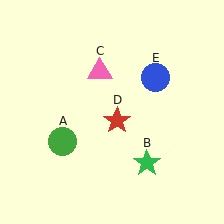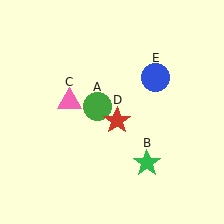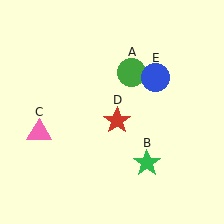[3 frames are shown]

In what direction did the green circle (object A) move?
The green circle (object A) moved up and to the right.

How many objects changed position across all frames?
2 objects changed position: green circle (object A), pink triangle (object C).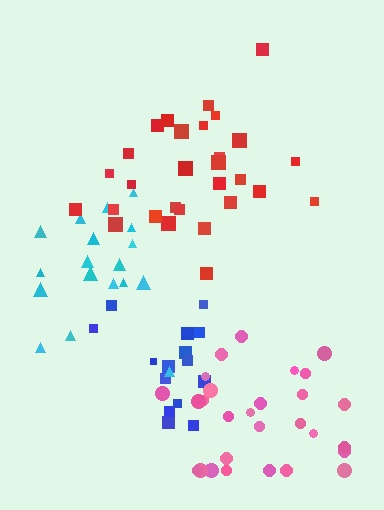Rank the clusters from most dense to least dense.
blue, red, cyan, pink.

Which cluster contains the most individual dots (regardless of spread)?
Red (29).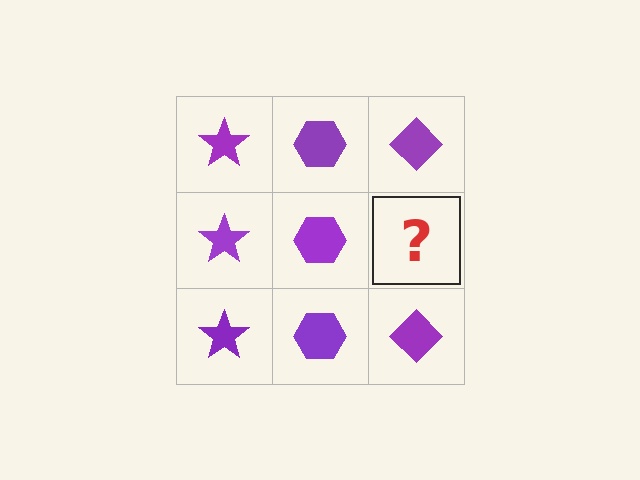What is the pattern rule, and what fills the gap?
The rule is that each column has a consistent shape. The gap should be filled with a purple diamond.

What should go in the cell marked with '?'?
The missing cell should contain a purple diamond.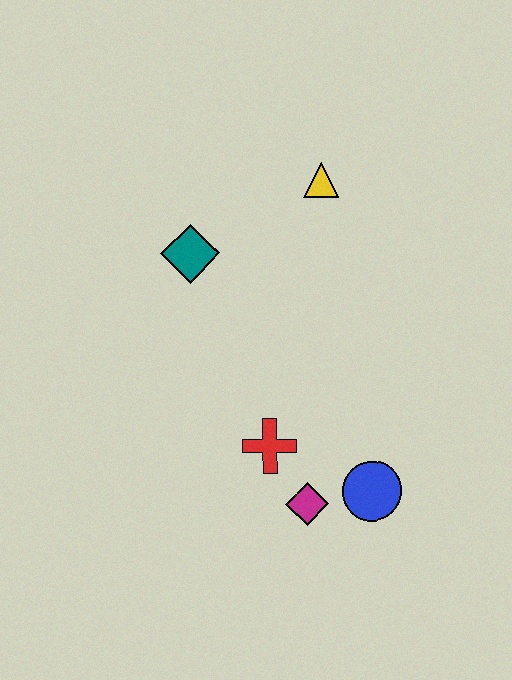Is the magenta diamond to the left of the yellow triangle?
Yes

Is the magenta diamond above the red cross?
No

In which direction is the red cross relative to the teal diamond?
The red cross is below the teal diamond.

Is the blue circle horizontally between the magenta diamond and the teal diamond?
No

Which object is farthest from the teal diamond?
The blue circle is farthest from the teal diamond.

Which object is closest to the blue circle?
The magenta diamond is closest to the blue circle.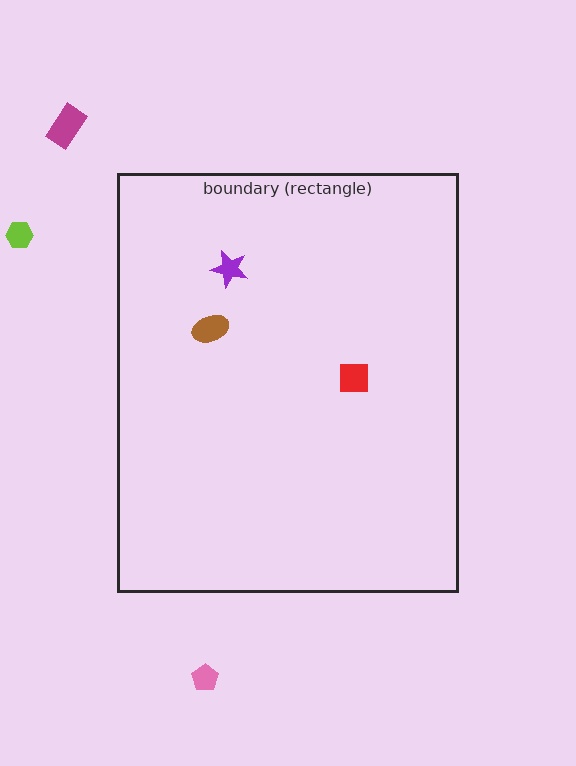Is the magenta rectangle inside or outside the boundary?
Outside.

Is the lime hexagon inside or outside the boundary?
Outside.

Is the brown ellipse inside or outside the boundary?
Inside.